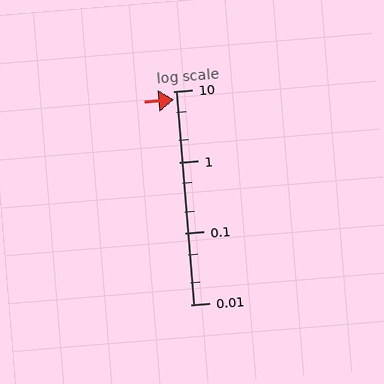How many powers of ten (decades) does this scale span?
The scale spans 3 decades, from 0.01 to 10.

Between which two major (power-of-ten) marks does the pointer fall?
The pointer is between 1 and 10.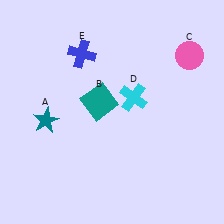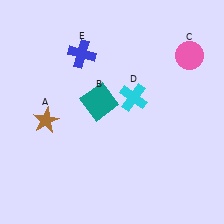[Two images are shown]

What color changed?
The star (A) changed from teal in Image 1 to brown in Image 2.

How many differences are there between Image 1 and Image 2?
There is 1 difference between the two images.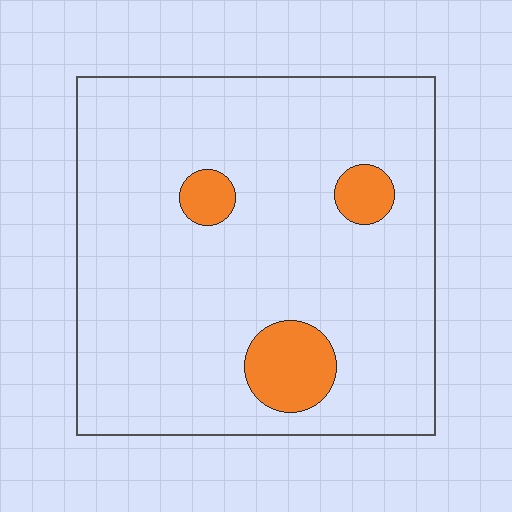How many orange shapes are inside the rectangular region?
3.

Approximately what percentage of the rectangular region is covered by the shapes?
Approximately 10%.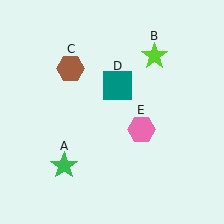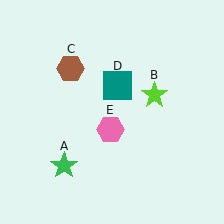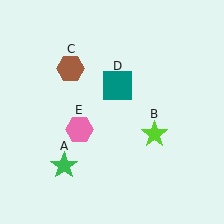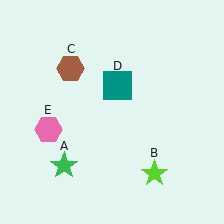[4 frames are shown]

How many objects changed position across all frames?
2 objects changed position: lime star (object B), pink hexagon (object E).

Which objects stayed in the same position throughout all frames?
Green star (object A) and brown hexagon (object C) and teal square (object D) remained stationary.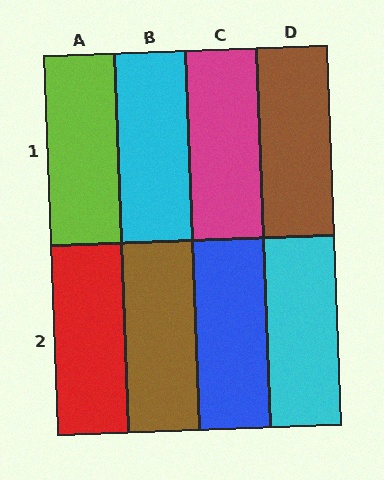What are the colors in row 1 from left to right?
Lime, cyan, magenta, brown.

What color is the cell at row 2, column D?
Cyan.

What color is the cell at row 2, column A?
Red.